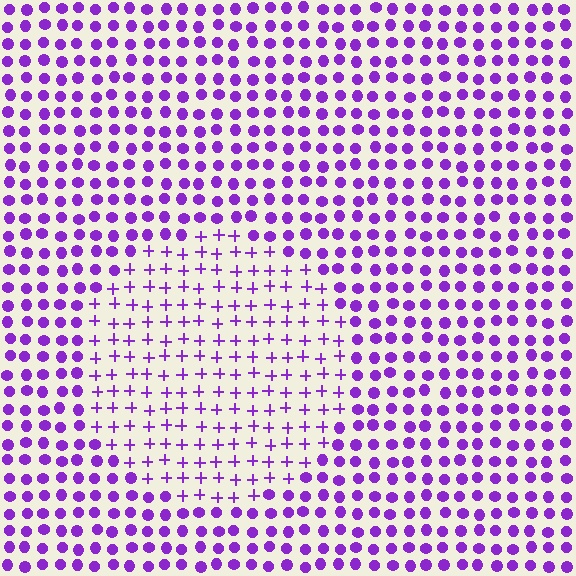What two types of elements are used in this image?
The image uses plus signs inside the circle region and circles outside it.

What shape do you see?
I see a circle.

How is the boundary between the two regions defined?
The boundary is defined by a change in element shape: plus signs inside vs. circles outside. All elements share the same color and spacing.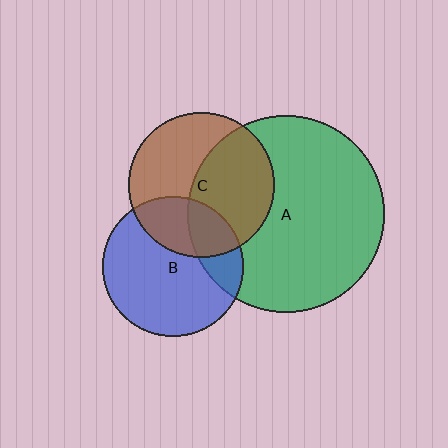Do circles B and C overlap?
Yes.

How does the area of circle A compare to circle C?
Approximately 1.8 times.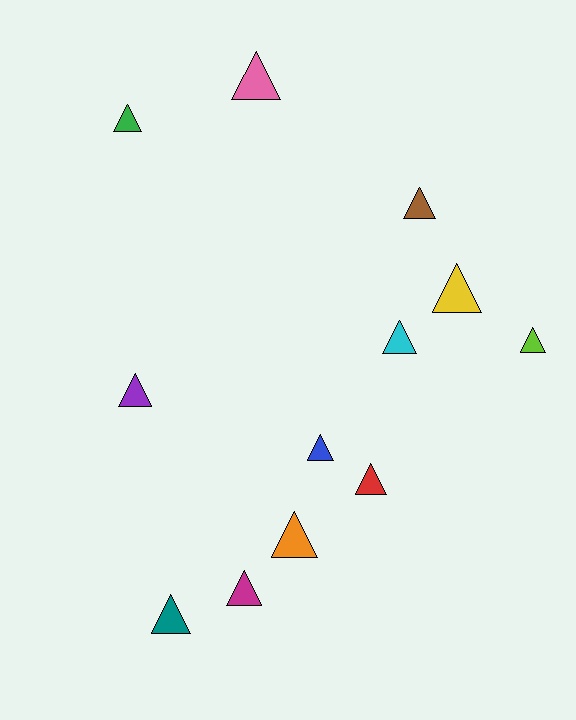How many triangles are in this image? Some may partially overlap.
There are 12 triangles.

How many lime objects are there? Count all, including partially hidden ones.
There is 1 lime object.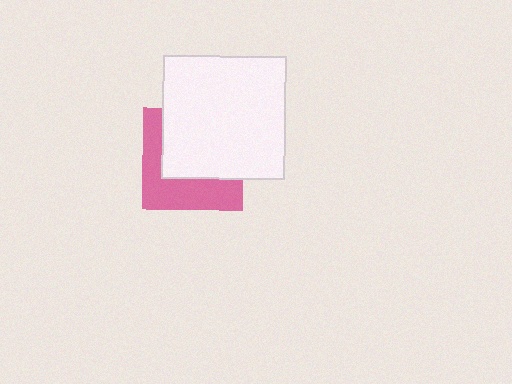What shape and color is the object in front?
The object in front is a white square.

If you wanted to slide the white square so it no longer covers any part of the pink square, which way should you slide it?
Slide it toward the upper-right — that is the most direct way to separate the two shapes.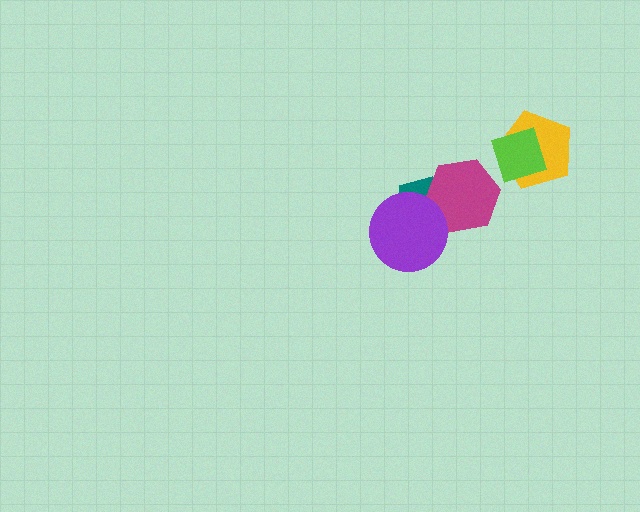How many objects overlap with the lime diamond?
1 object overlaps with the lime diamond.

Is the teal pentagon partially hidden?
Yes, it is partially covered by another shape.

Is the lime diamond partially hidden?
No, no other shape covers it.